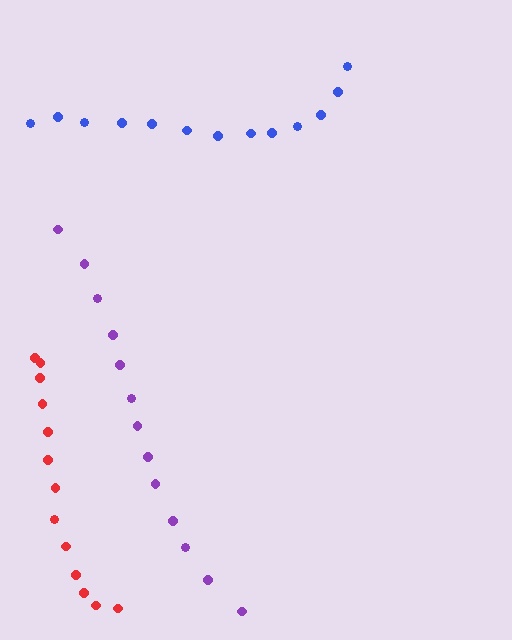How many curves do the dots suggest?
There are 3 distinct paths.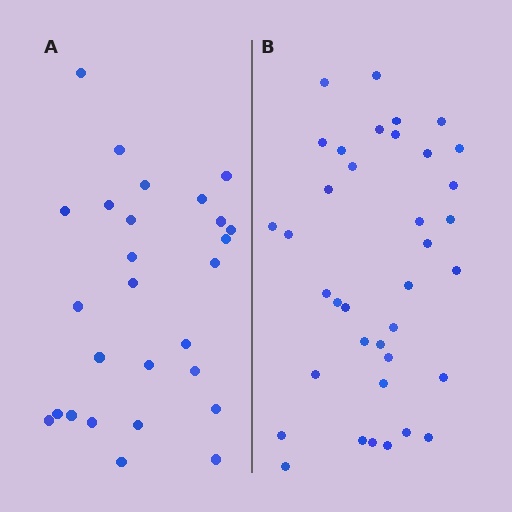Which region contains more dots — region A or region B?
Region B (the right region) has more dots.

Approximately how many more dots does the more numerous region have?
Region B has roughly 10 or so more dots than region A.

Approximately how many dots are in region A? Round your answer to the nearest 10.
About 30 dots. (The exact count is 27, which rounds to 30.)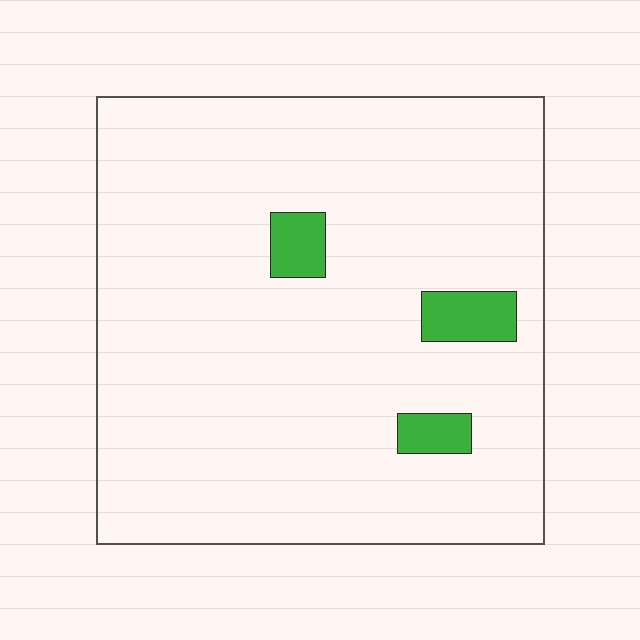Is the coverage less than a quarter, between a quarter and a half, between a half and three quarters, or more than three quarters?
Less than a quarter.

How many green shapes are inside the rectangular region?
3.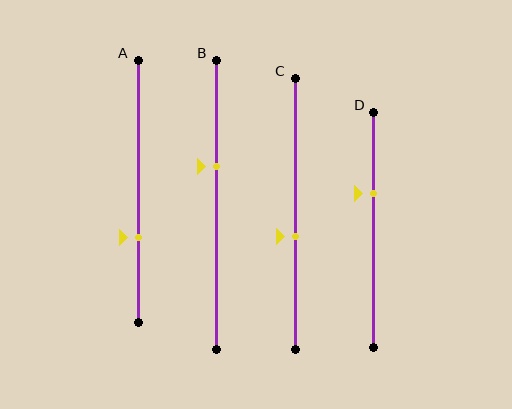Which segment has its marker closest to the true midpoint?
Segment C has its marker closest to the true midpoint.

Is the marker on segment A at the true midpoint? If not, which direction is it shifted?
No, the marker on segment A is shifted downward by about 18% of the segment length.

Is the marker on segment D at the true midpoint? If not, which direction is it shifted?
No, the marker on segment D is shifted upward by about 16% of the segment length.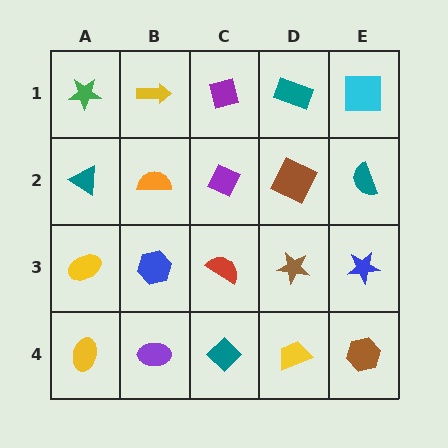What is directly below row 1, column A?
A teal triangle.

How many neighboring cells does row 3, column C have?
4.